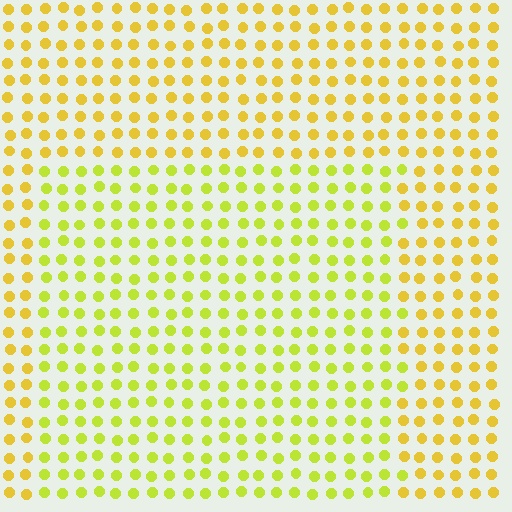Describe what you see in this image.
The image is filled with small yellow elements in a uniform arrangement. A rectangle-shaped region is visible where the elements are tinted to a slightly different hue, forming a subtle color boundary.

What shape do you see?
I see a rectangle.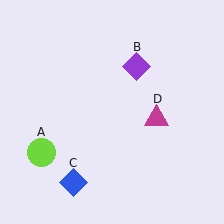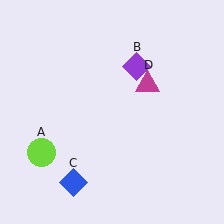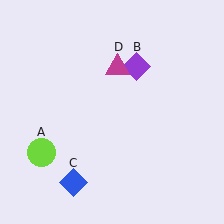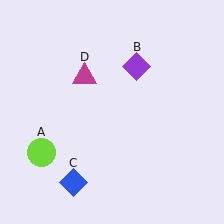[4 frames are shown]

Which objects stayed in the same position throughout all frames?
Lime circle (object A) and purple diamond (object B) and blue diamond (object C) remained stationary.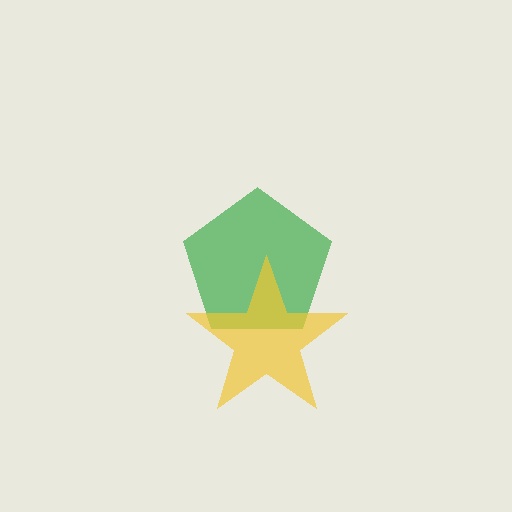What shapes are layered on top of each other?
The layered shapes are: a green pentagon, a yellow star.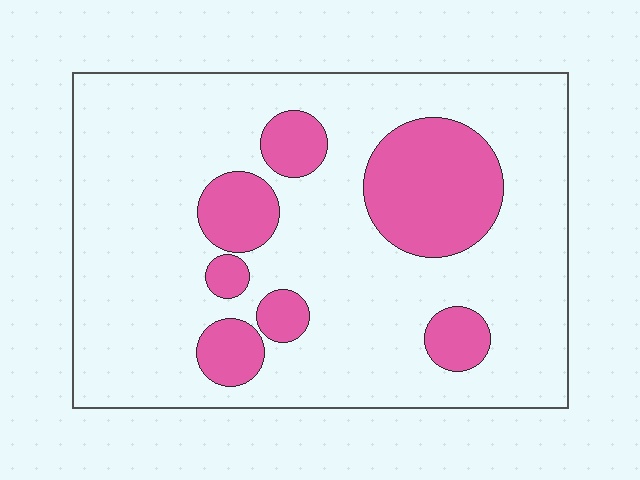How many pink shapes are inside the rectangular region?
7.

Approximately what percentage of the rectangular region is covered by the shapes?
Approximately 20%.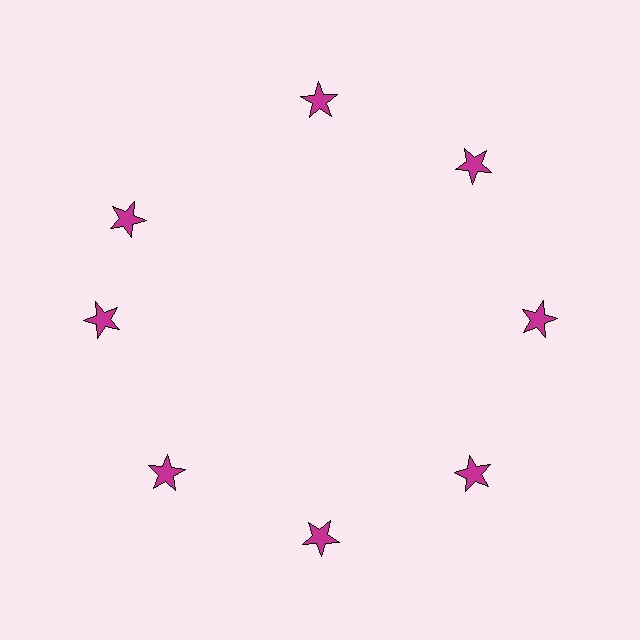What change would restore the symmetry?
The symmetry would be restored by rotating it back into even spacing with its neighbors so that all 8 stars sit at equal angles and equal distance from the center.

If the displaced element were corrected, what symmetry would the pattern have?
It would have 8-fold rotational symmetry — the pattern would map onto itself every 45 degrees.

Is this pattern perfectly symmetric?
No. The 8 magenta stars are arranged in a ring, but one element near the 10 o'clock position is rotated out of alignment along the ring, breaking the 8-fold rotational symmetry.